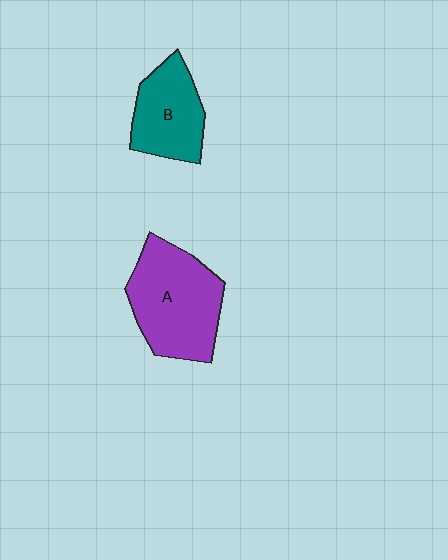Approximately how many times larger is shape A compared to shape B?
Approximately 1.5 times.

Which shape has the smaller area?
Shape B (teal).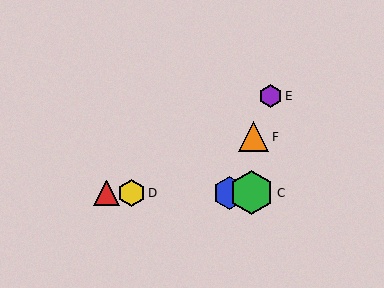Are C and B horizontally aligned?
Yes, both are at y≈193.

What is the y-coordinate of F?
Object F is at y≈137.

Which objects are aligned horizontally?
Objects A, B, C, D are aligned horizontally.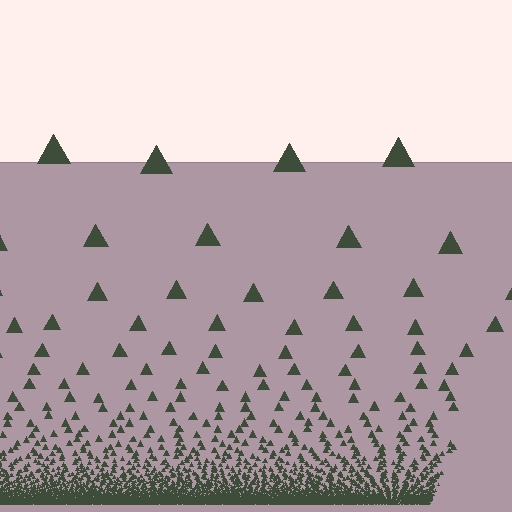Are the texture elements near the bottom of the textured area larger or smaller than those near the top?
Smaller. The gradient is inverted — elements near the bottom are smaller and denser.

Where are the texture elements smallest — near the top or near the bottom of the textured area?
Near the bottom.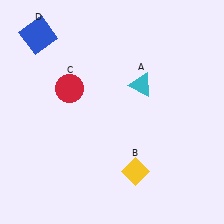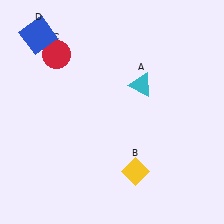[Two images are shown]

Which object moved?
The red circle (C) moved up.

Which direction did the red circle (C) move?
The red circle (C) moved up.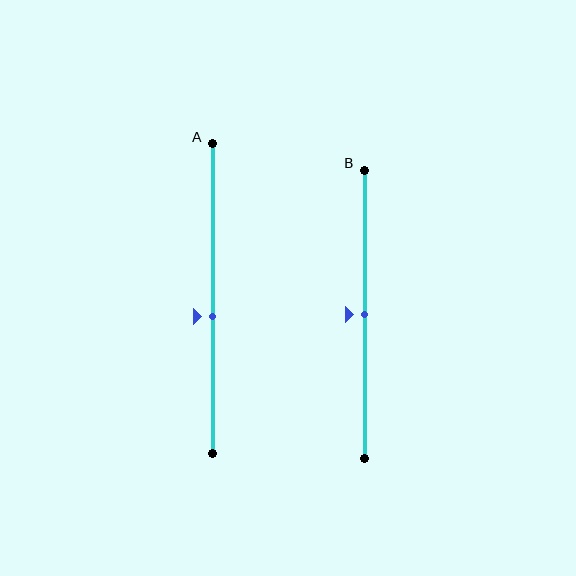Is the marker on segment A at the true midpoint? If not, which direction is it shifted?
No, the marker on segment A is shifted downward by about 6% of the segment length.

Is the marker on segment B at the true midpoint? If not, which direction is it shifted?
Yes, the marker on segment B is at the true midpoint.